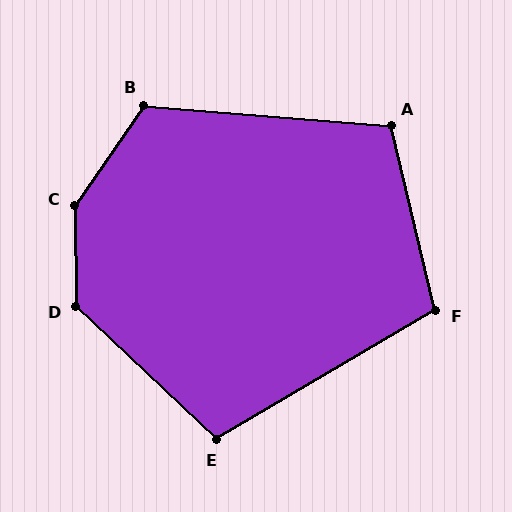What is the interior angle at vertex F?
Approximately 107 degrees (obtuse).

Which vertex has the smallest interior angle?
E, at approximately 106 degrees.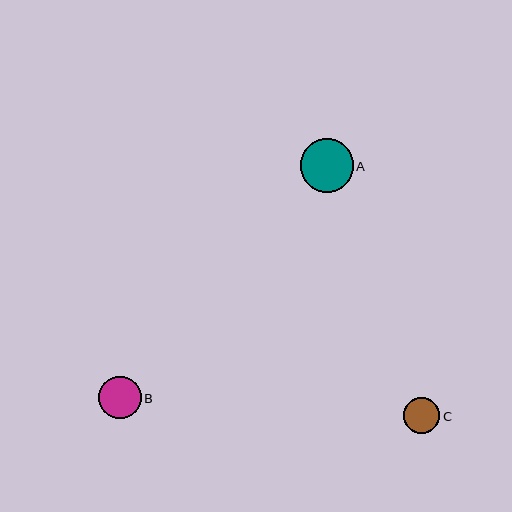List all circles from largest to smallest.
From largest to smallest: A, B, C.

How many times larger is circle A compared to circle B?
Circle A is approximately 1.2 times the size of circle B.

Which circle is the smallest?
Circle C is the smallest with a size of approximately 36 pixels.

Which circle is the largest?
Circle A is the largest with a size of approximately 53 pixels.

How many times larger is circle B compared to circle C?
Circle B is approximately 1.2 times the size of circle C.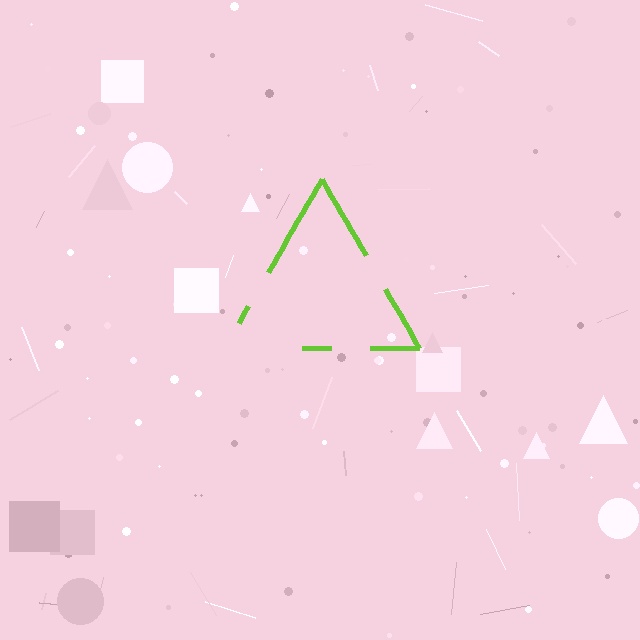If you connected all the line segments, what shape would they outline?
They would outline a triangle.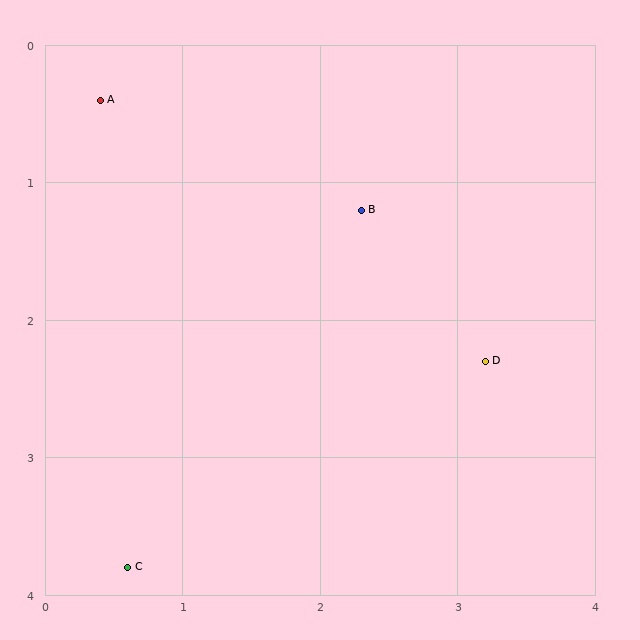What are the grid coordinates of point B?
Point B is at approximately (2.3, 1.2).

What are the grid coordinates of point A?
Point A is at approximately (0.4, 0.4).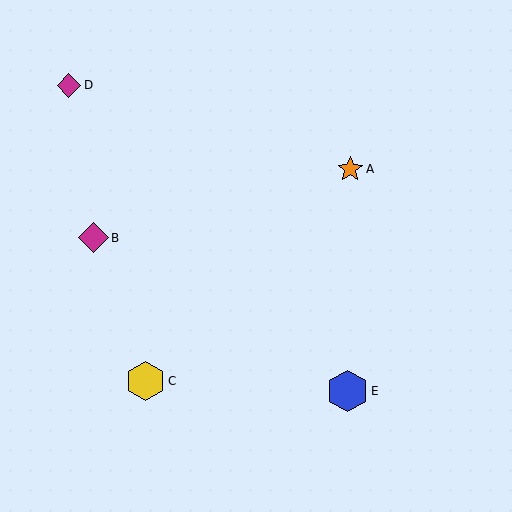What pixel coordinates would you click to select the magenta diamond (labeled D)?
Click at (69, 85) to select the magenta diamond D.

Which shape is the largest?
The blue hexagon (labeled E) is the largest.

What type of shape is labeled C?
Shape C is a yellow hexagon.